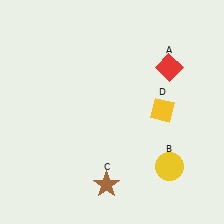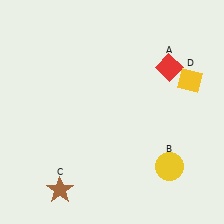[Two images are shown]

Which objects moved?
The objects that moved are: the brown star (C), the yellow diamond (D).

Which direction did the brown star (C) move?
The brown star (C) moved left.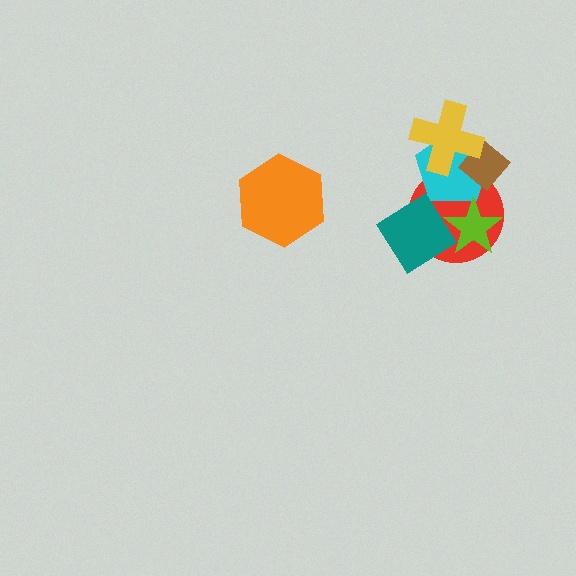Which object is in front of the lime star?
The teal diamond is in front of the lime star.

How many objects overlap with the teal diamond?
2 objects overlap with the teal diamond.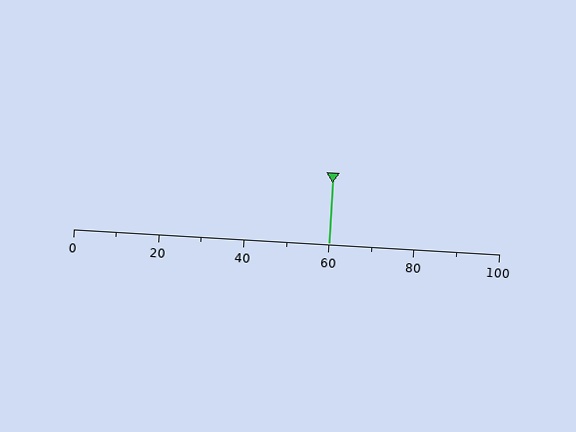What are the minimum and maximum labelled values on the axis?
The axis runs from 0 to 100.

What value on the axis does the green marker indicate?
The marker indicates approximately 60.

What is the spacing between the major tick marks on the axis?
The major ticks are spaced 20 apart.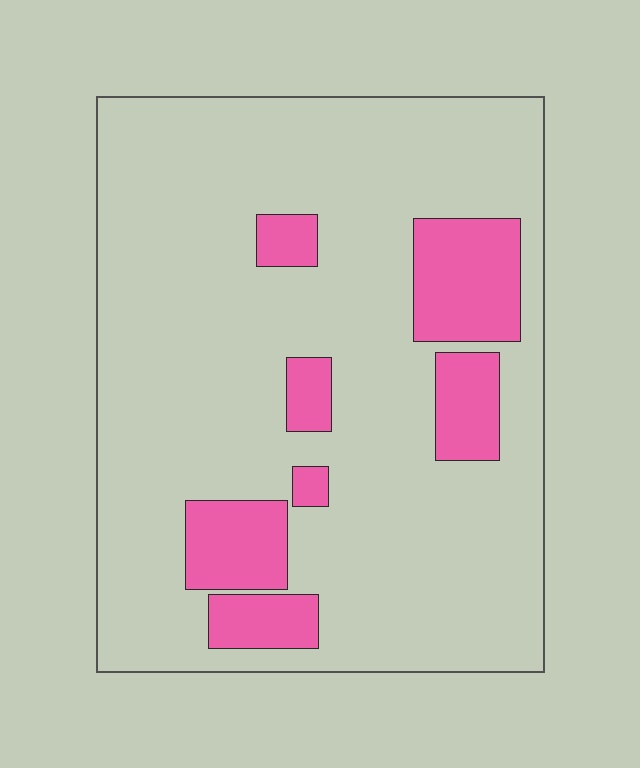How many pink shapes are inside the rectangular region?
7.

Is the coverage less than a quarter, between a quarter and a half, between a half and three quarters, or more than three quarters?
Less than a quarter.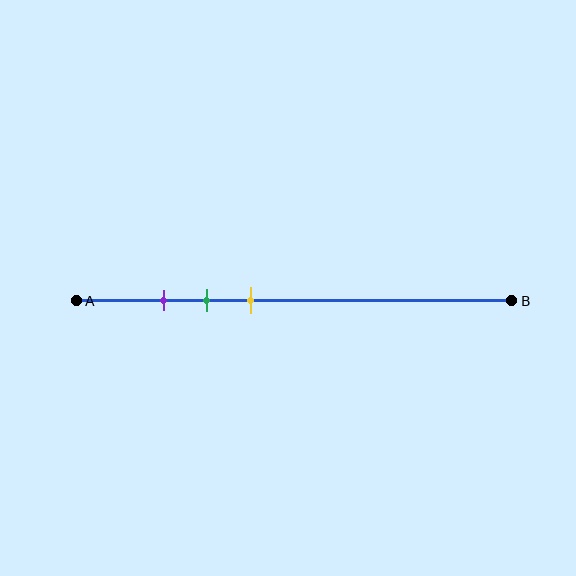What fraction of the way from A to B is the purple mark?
The purple mark is approximately 20% (0.2) of the way from A to B.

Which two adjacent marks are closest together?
The purple and green marks are the closest adjacent pair.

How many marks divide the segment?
There are 3 marks dividing the segment.